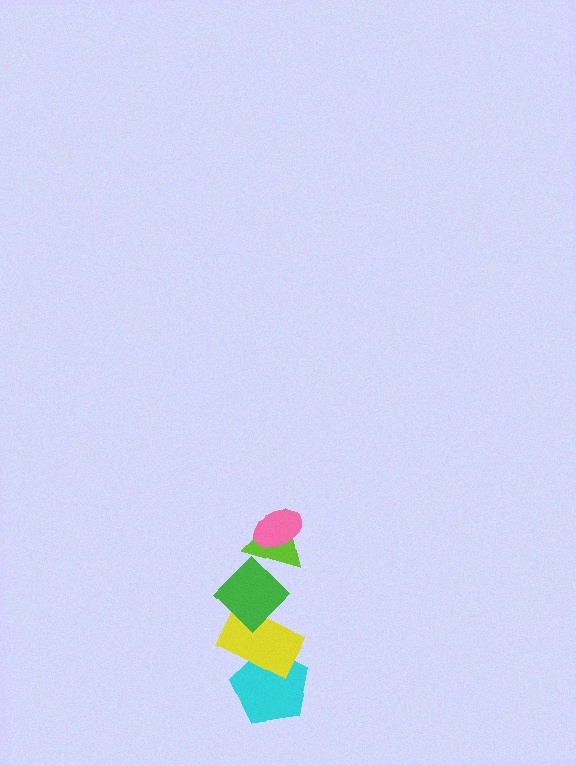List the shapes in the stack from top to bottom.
From top to bottom: the pink ellipse, the lime triangle, the green diamond, the yellow rectangle, the cyan pentagon.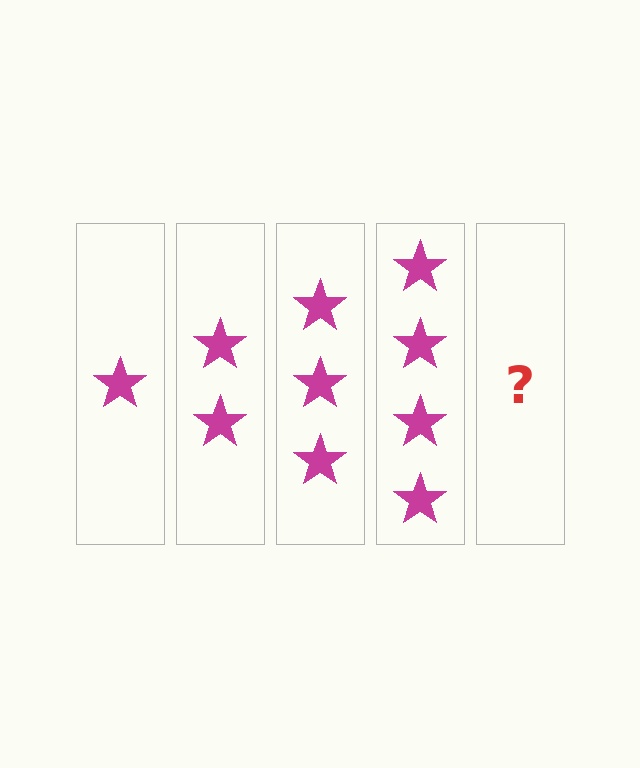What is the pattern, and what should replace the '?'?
The pattern is that each step adds one more star. The '?' should be 5 stars.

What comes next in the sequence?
The next element should be 5 stars.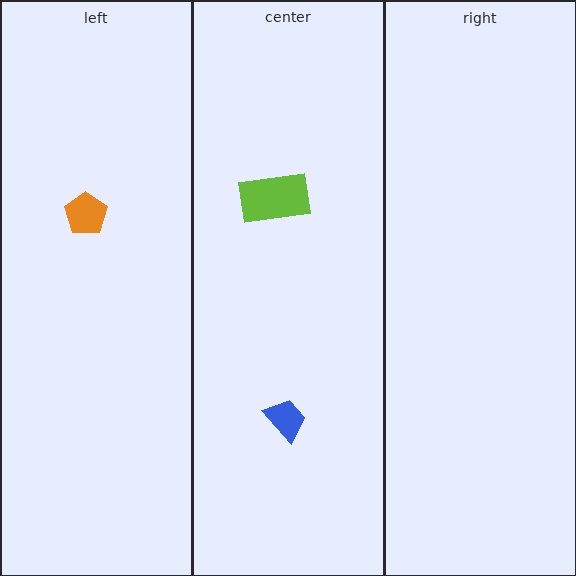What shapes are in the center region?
The lime rectangle, the blue trapezoid.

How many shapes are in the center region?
2.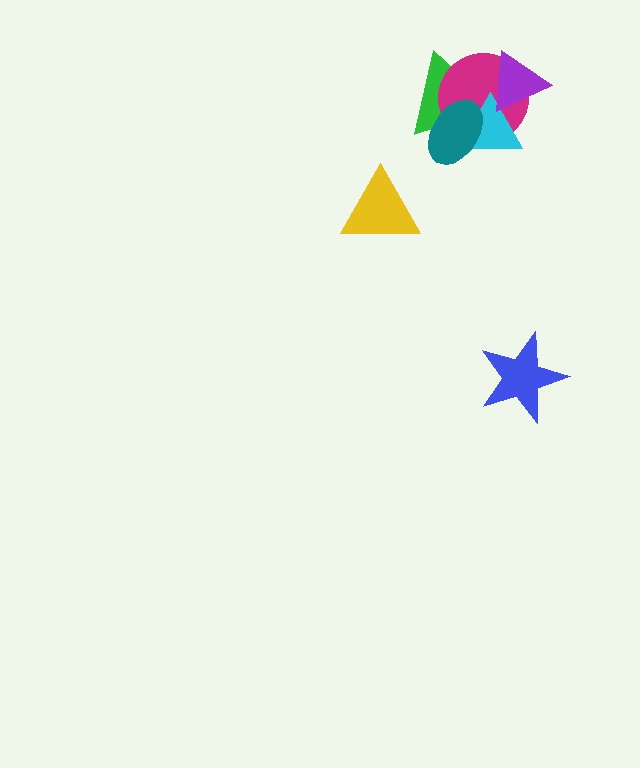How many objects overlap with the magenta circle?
4 objects overlap with the magenta circle.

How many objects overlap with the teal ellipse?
3 objects overlap with the teal ellipse.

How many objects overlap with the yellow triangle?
0 objects overlap with the yellow triangle.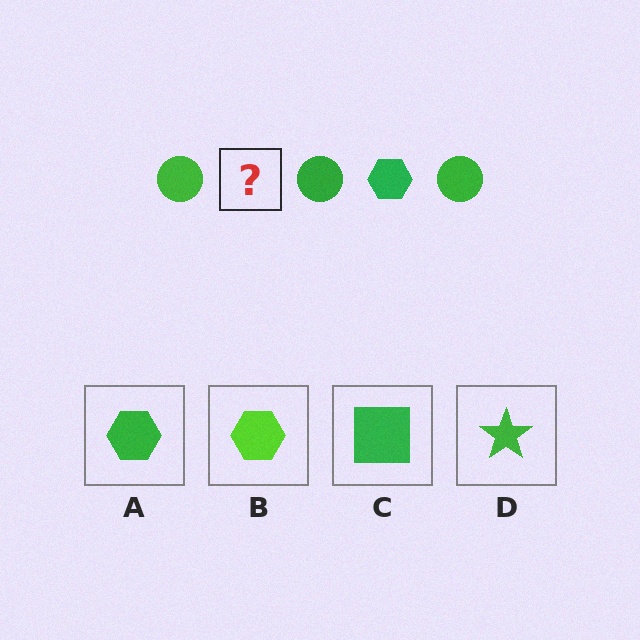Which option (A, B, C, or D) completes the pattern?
A.